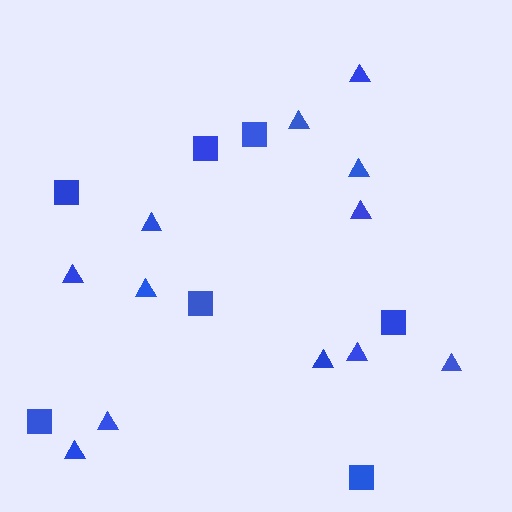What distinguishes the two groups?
There are 2 groups: one group of squares (7) and one group of triangles (12).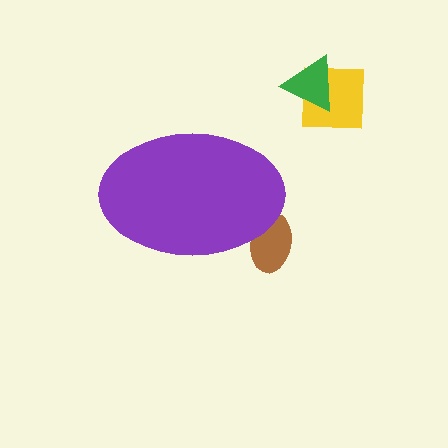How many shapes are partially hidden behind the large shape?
1 shape is partially hidden.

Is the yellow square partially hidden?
No, the yellow square is fully visible.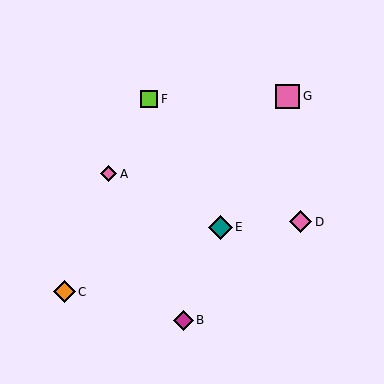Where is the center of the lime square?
The center of the lime square is at (149, 99).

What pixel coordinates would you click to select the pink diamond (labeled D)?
Click at (301, 222) to select the pink diamond D.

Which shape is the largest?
The teal diamond (labeled E) is the largest.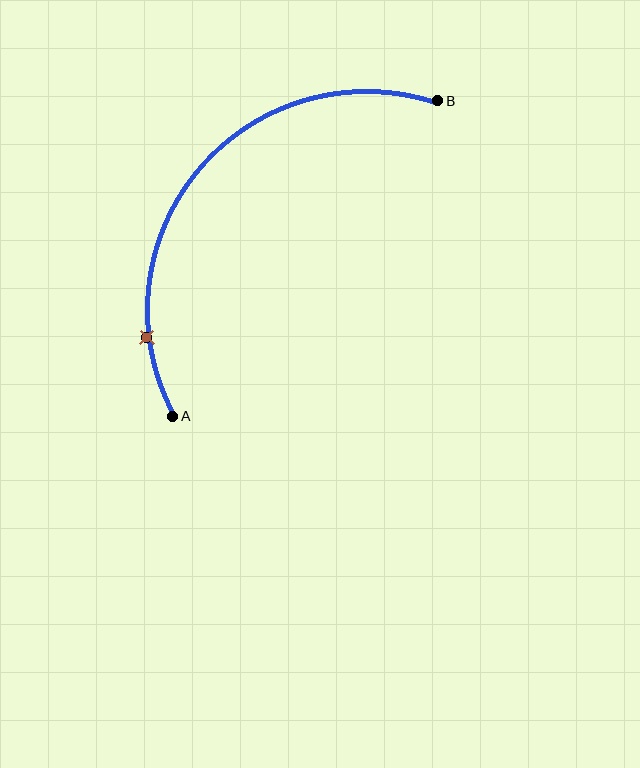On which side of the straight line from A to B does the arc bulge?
The arc bulges above and to the left of the straight line connecting A and B.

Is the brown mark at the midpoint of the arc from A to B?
No. The brown mark lies on the arc but is closer to endpoint A. The arc midpoint would be at the point on the curve equidistant along the arc from both A and B.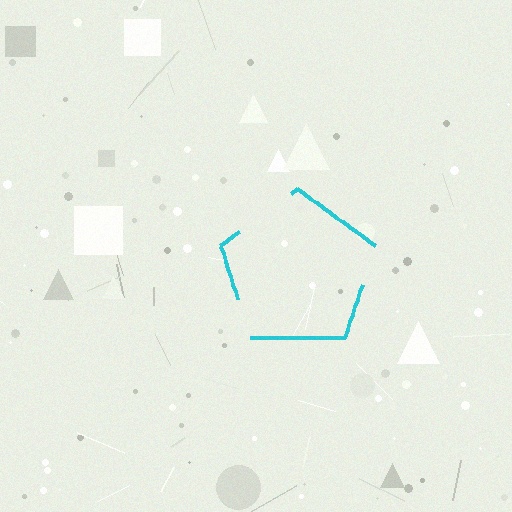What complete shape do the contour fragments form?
The contour fragments form a pentagon.